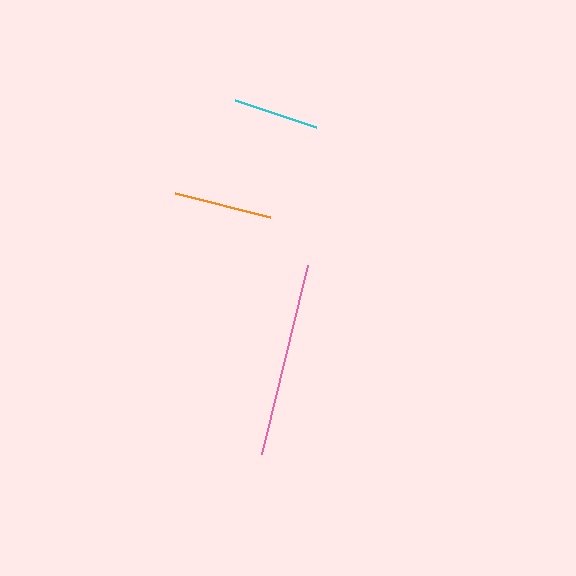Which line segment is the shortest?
The cyan line is the shortest at approximately 85 pixels.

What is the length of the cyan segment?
The cyan segment is approximately 85 pixels long.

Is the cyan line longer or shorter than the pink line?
The pink line is longer than the cyan line.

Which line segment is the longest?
The pink line is the longest at approximately 195 pixels.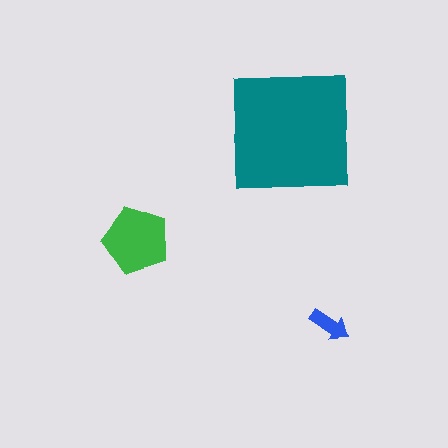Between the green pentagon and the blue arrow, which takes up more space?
The green pentagon.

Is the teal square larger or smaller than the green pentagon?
Larger.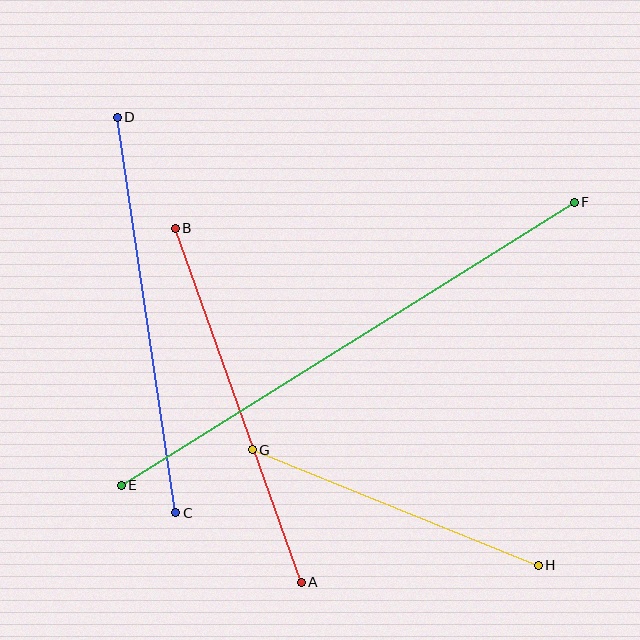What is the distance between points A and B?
The distance is approximately 376 pixels.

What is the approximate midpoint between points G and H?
The midpoint is at approximately (395, 508) pixels.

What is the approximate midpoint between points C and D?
The midpoint is at approximately (147, 315) pixels.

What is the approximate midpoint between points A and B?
The midpoint is at approximately (238, 405) pixels.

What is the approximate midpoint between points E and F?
The midpoint is at approximately (348, 344) pixels.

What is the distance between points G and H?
The distance is approximately 308 pixels.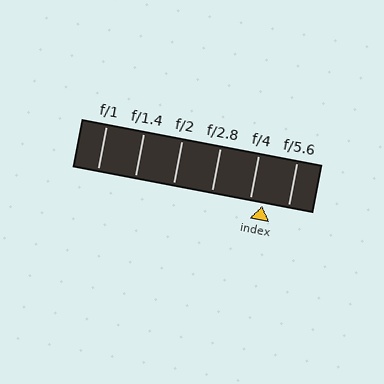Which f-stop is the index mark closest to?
The index mark is closest to f/4.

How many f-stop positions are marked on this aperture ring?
There are 6 f-stop positions marked.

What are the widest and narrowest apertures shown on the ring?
The widest aperture shown is f/1 and the narrowest is f/5.6.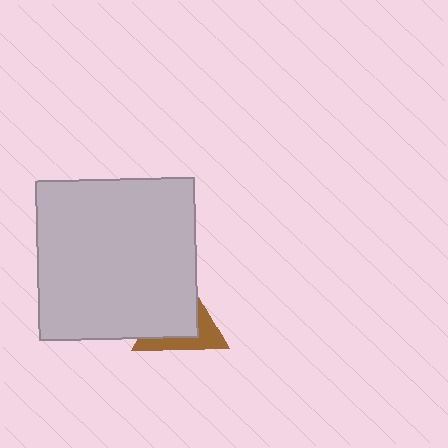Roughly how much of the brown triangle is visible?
A small part of it is visible (roughly 38%).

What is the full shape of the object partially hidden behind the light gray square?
The partially hidden object is a brown triangle.